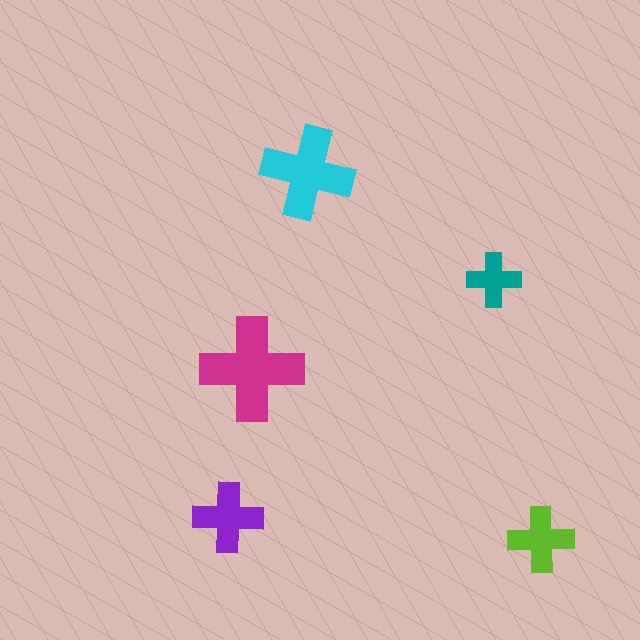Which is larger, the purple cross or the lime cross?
The purple one.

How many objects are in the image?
There are 5 objects in the image.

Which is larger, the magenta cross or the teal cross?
The magenta one.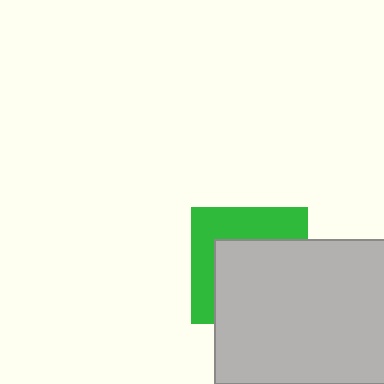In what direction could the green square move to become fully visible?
The green square could move toward the upper-left. That would shift it out from behind the light gray rectangle entirely.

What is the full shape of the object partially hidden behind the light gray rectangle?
The partially hidden object is a green square.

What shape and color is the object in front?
The object in front is a light gray rectangle.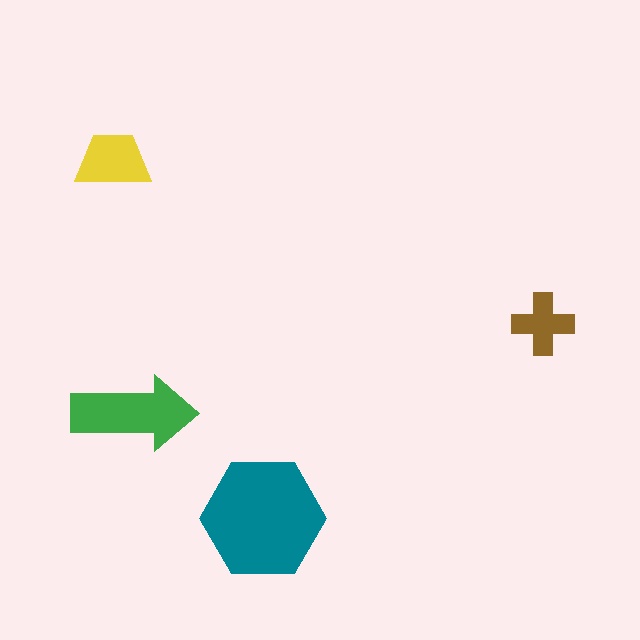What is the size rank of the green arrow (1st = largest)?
2nd.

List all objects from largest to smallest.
The teal hexagon, the green arrow, the yellow trapezoid, the brown cross.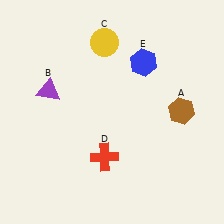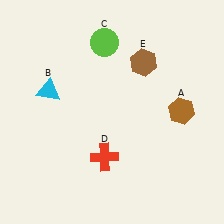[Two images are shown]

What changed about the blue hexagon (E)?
In Image 1, E is blue. In Image 2, it changed to brown.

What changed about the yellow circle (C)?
In Image 1, C is yellow. In Image 2, it changed to lime.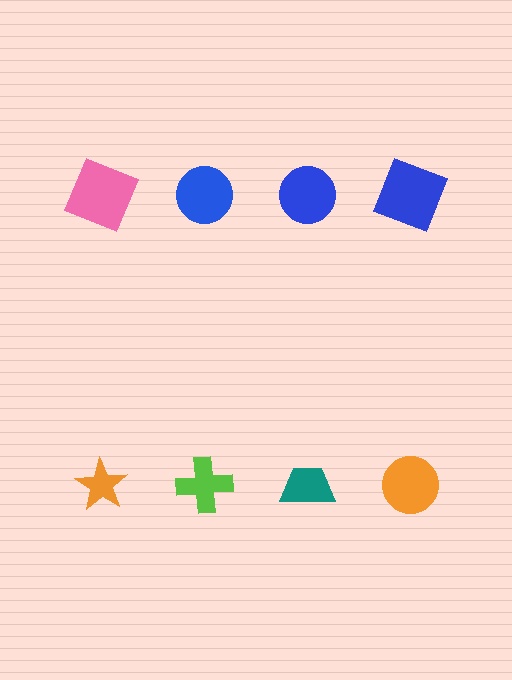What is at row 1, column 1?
A pink square.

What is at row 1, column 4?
A blue square.